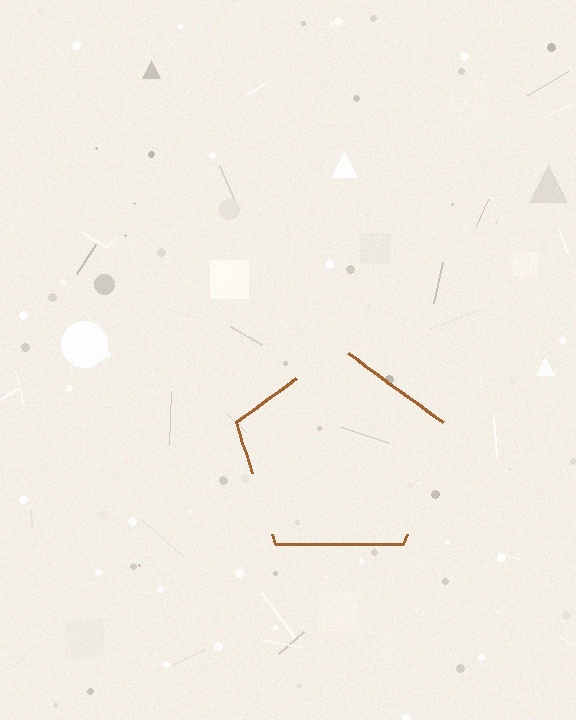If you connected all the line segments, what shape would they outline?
They would outline a pentagon.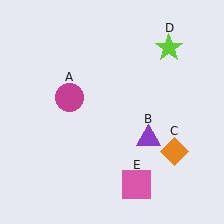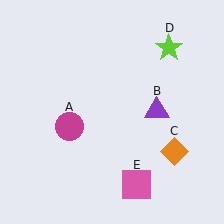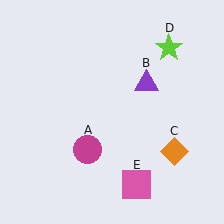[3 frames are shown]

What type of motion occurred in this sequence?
The magenta circle (object A), purple triangle (object B) rotated counterclockwise around the center of the scene.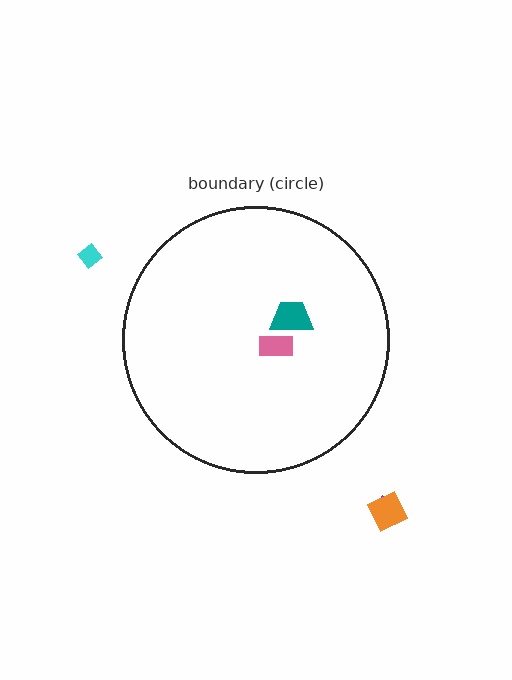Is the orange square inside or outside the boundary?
Outside.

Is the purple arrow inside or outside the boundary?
Outside.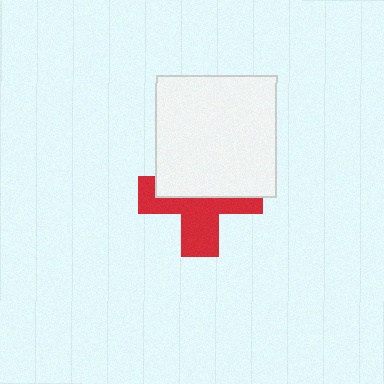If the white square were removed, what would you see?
You would see the complete red cross.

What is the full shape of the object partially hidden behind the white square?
The partially hidden object is a red cross.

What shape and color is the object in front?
The object in front is a white square.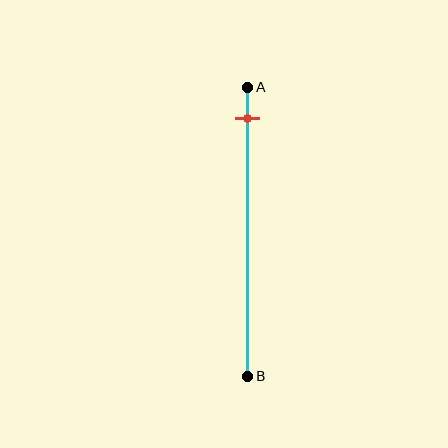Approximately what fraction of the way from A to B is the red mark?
The red mark is approximately 10% of the way from A to B.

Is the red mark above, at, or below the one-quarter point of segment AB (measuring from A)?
The red mark is above the one-quarter point of segment AB.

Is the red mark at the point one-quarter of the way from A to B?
No, the mark is at about 10% from A, not at the 25% one-quarter point.